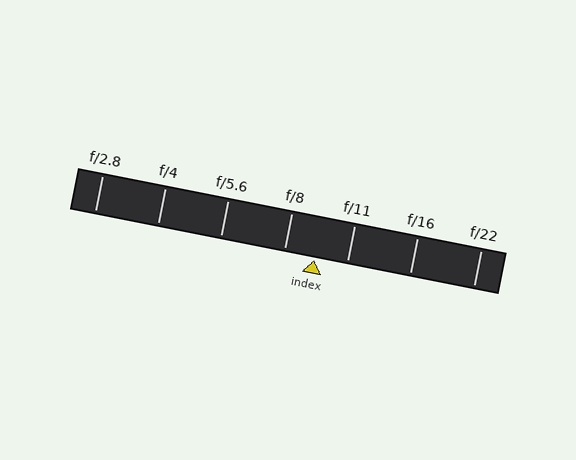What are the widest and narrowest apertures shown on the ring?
The widest aperture shown is f/2.8 and the narrowest is f/22.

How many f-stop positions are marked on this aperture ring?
There are 7 f-stop positions marked.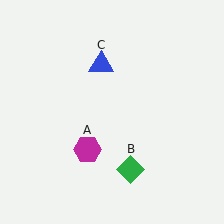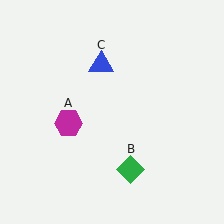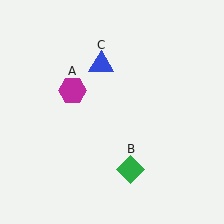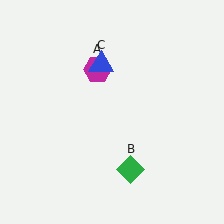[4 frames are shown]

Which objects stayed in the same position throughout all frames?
Green diamond (object B) and blue triangle (object C) remained stationary.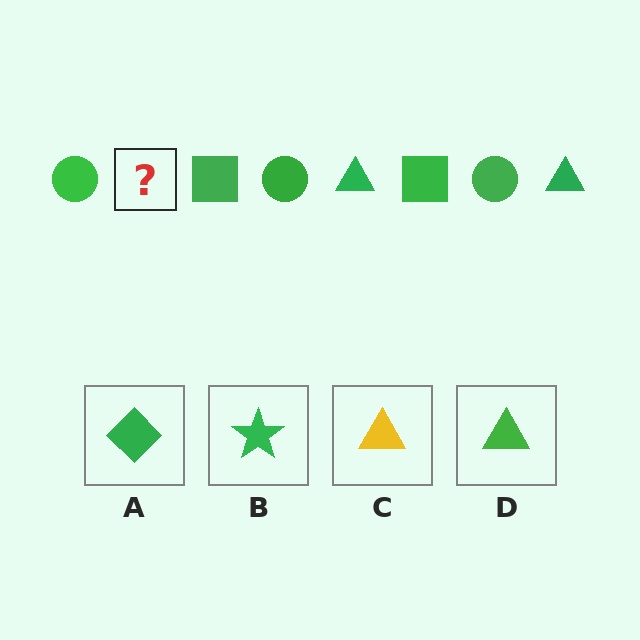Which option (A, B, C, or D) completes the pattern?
D.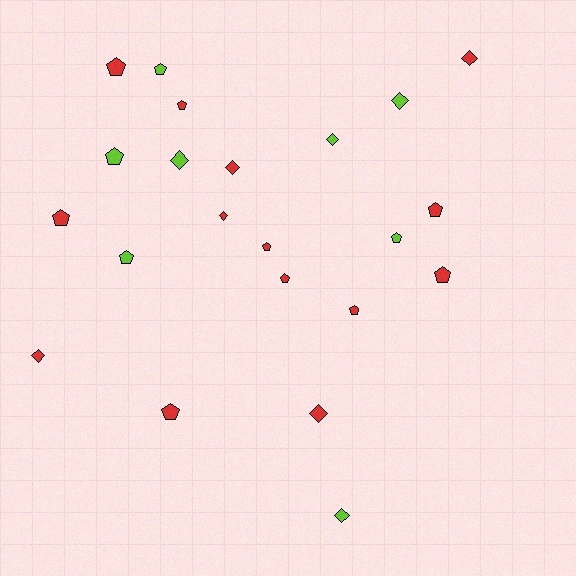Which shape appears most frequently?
Pentagon, with 13 objects.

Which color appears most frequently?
Red, with 14 objects.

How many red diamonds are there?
There are 5 red diamonds.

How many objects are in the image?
There are 22 objects.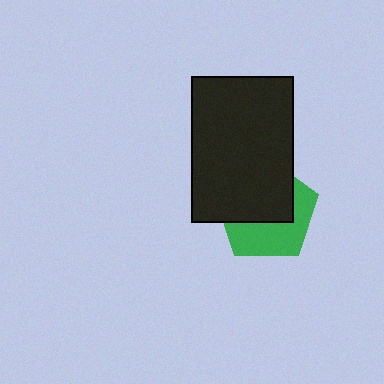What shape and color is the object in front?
The object in front is a black rectangle.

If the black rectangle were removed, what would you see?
You would see the complete green pentagon.